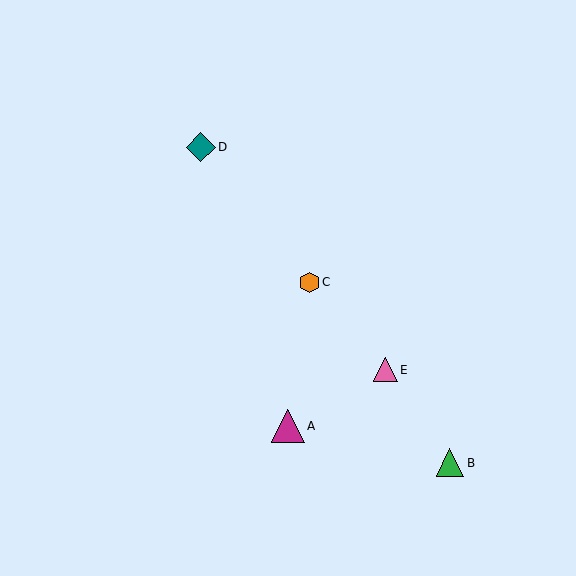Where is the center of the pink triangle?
The center of the pink triangle is at (386, 370).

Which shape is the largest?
The magenta triangle (labeled A) is the largest.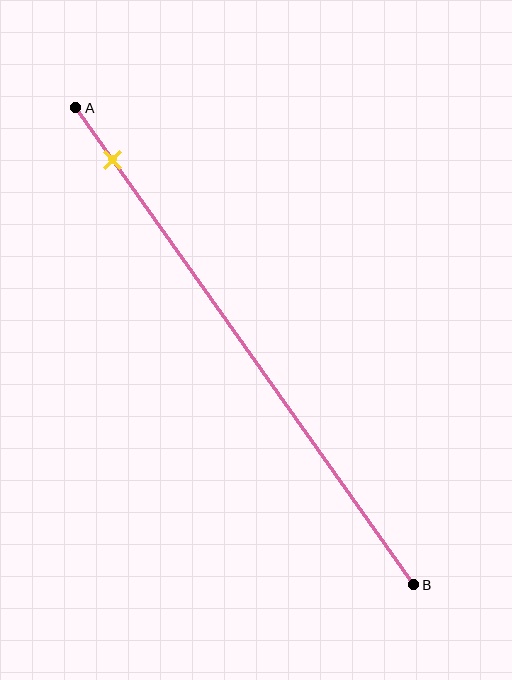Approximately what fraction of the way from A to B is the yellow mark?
The yellow mark is approximately 10% of the way from A to B.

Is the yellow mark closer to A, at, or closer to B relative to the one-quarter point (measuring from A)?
The yellow mark is closer to point A than the one-quarter point of segment AB.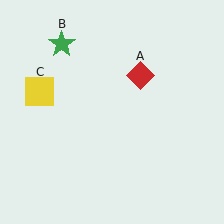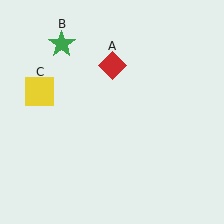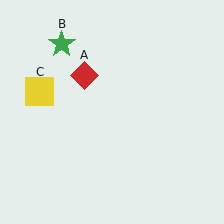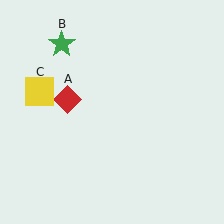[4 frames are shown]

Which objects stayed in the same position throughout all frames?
Green star (object B) and yellow square (object C) remained stationary.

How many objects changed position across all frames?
1 object changed position: red diamond (object A).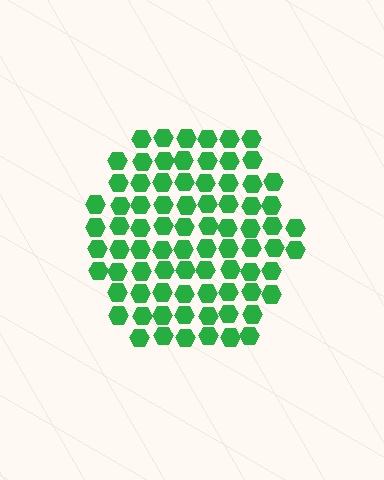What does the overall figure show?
The overall figure shows a hexagon.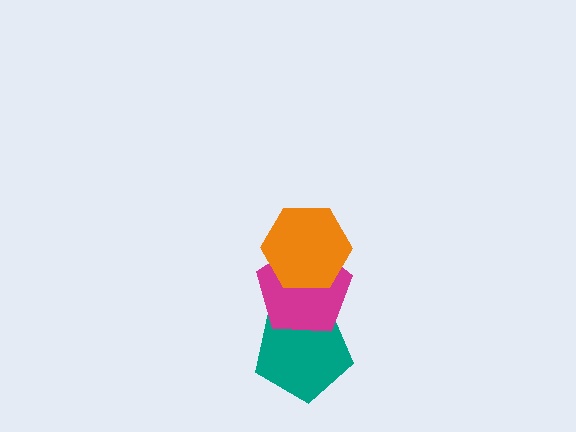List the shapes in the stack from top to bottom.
From top to bottom: the orange hexagon, the magenta pentagon, the teal pentagon.